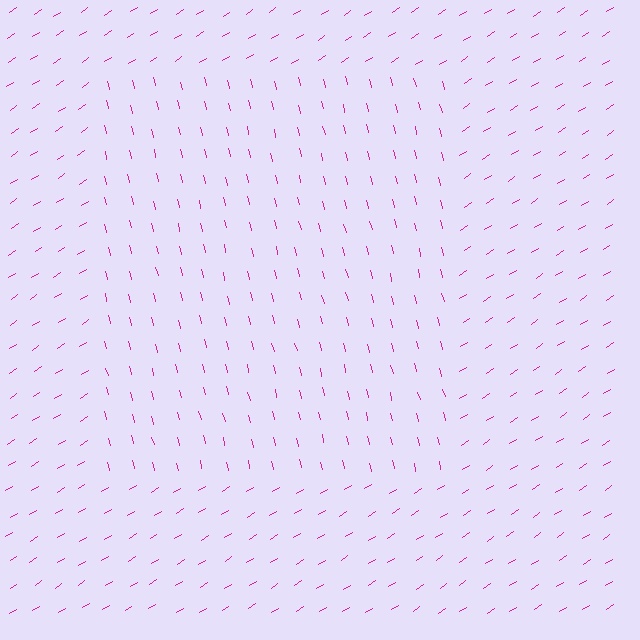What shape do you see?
I see a rectangle.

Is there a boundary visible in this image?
Yes, there is a texture boundary formed by a change in line orientation.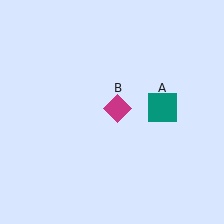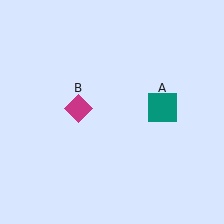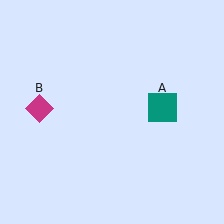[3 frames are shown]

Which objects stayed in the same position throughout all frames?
Teal square (object A) remained stationary.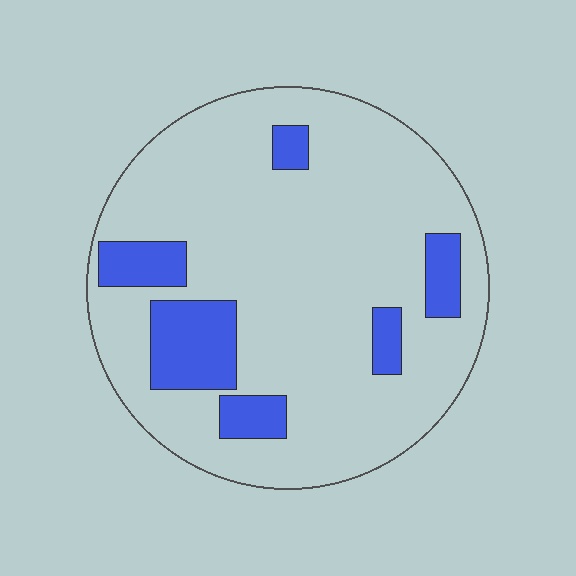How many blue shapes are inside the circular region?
6.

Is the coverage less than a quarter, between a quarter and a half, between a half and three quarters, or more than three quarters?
Less than a quarter.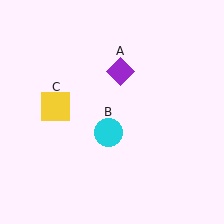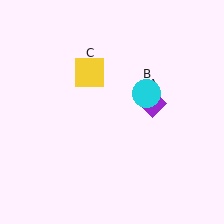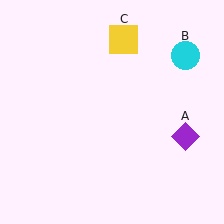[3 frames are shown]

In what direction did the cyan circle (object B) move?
The cyan circle (object B) moved up and to the right.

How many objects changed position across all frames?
3 objects changed position: purple diamond (object A), cyan circle (object B), yellow square (object C).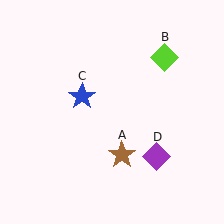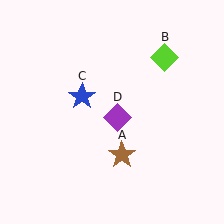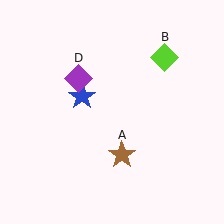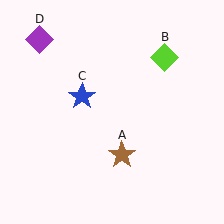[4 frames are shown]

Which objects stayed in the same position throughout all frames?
Brown star (object A) and lime diamond (object B) and blue star (object C) remained stationary.